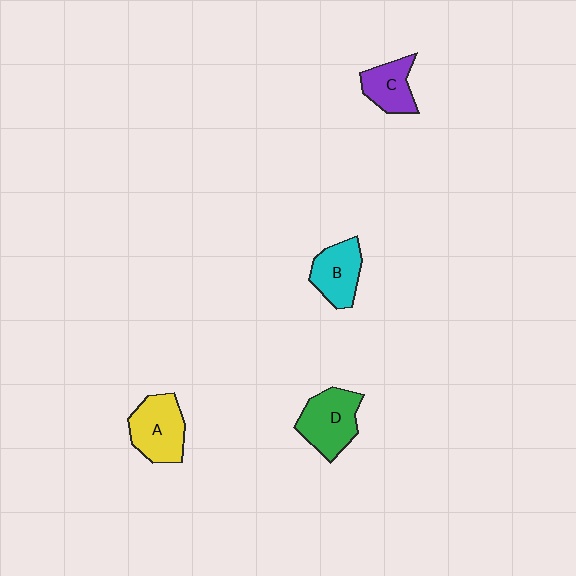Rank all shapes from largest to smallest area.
From largest to smallest: D (green), A (yellow), B (cyan), C (purple).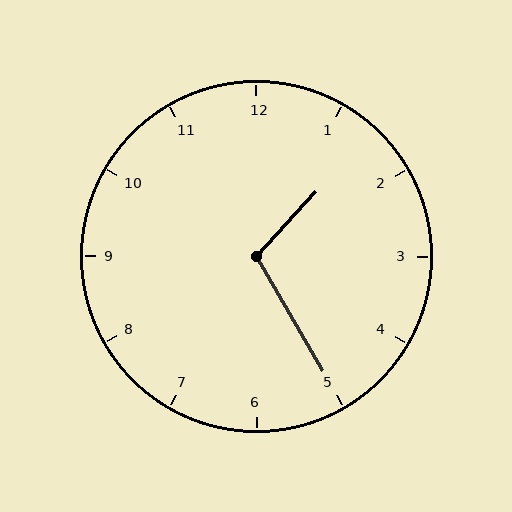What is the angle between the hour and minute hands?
Approximately 108 degrees.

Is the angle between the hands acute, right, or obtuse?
It is obtuse.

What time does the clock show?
1:25.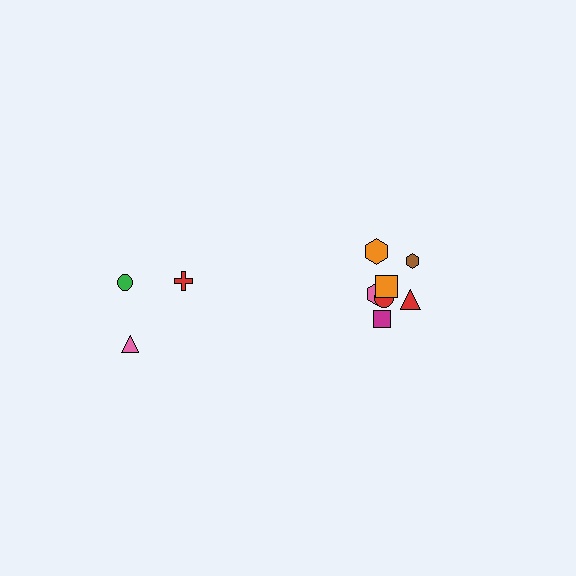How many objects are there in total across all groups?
There are 10 objects.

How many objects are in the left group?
There are 3 objects.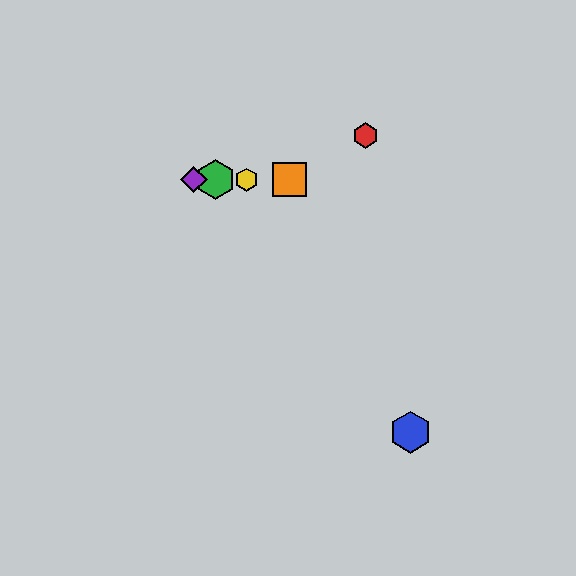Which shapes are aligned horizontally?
The green hexagon, the yellow hexagon, the purple diamond, the orange square are aligned horizontally.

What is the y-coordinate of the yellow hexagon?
The yellow hexagon is at y≈180.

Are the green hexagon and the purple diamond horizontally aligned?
Yes, both are at y≈180.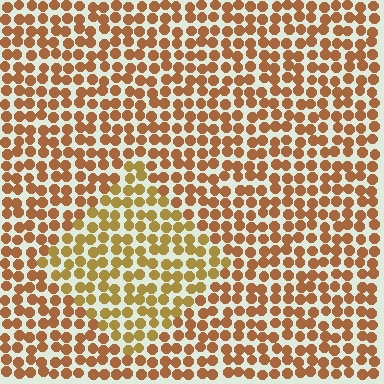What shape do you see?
I see a diamond.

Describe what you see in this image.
The image is filled with small brown elements in a uniform arrangement. A diamond-shaped region is visible where the elements are tinted to a slightly different hue, forming a subtle color boundary.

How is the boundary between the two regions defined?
The boundary is defined purely by a slight shift in hue (about 23 degrees). Spacing, size, and orientation are identical on both sides.